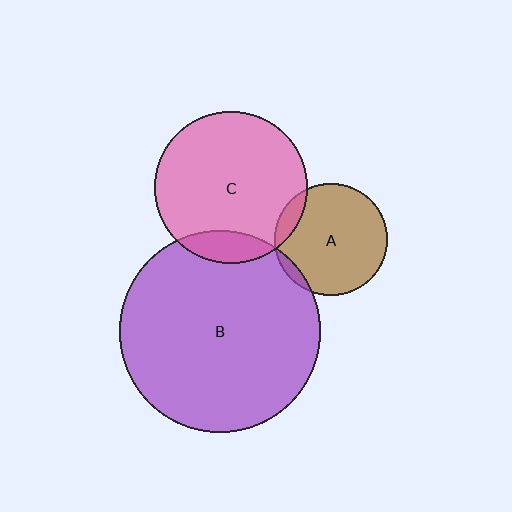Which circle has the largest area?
Circle B (purple).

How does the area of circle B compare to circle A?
Approximately 3.2 times.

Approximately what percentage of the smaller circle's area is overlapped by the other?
Approximately 10%.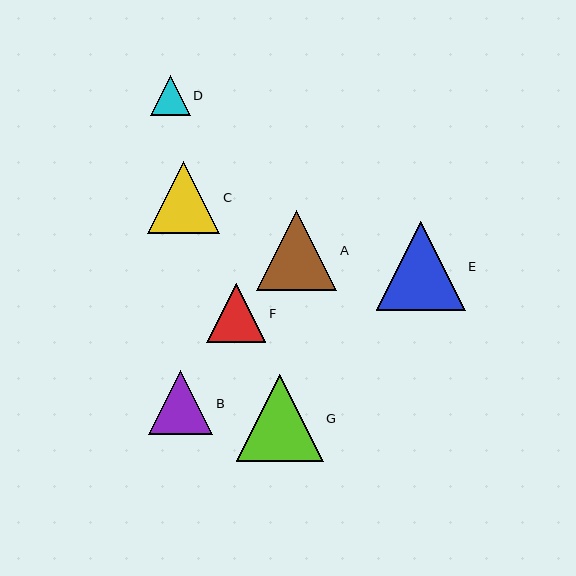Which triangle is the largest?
Triangle E is the largest with a size of approximately 89 pixels.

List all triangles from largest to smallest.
From largest to smallest: E, G, A, C, B, F, D.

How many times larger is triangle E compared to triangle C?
Triangle E is approximately 1.2 times the size of triangle C.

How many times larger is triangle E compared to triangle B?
Triangle E is approximately 1.4 times the size of triangle B.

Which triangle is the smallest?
Triangle D is the smallest with a size of approximately 40 pixels.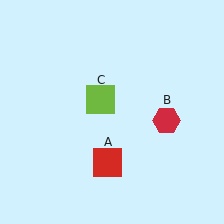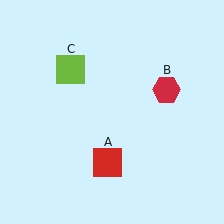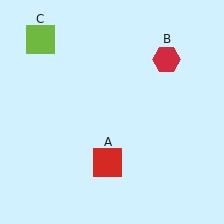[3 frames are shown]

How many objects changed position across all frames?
2 objects changed position: red hexagon (object B), lime square (object C).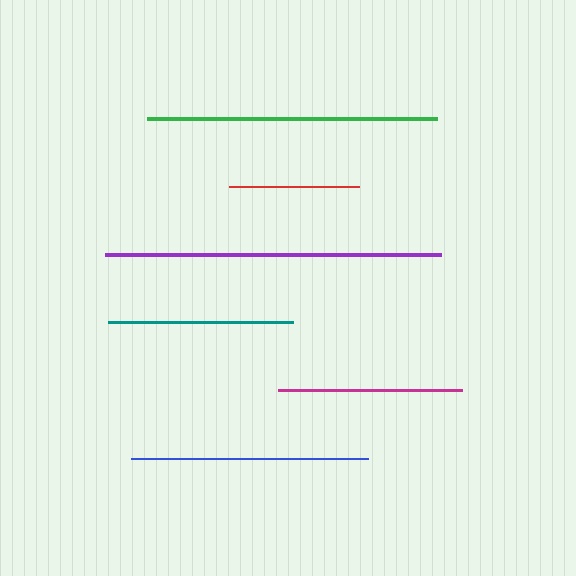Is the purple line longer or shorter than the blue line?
The purple line is longer than the blue line.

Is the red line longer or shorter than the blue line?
The blue line is longer than the red line.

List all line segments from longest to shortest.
From longest to shortest: purple, green, blue, teal, magenta, red.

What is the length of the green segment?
The green segment is approximately 290 pixels long.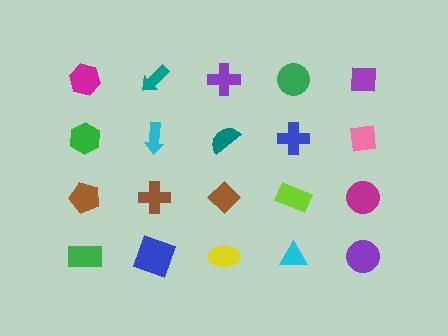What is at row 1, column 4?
A green circle.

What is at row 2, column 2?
A cyan arrow.